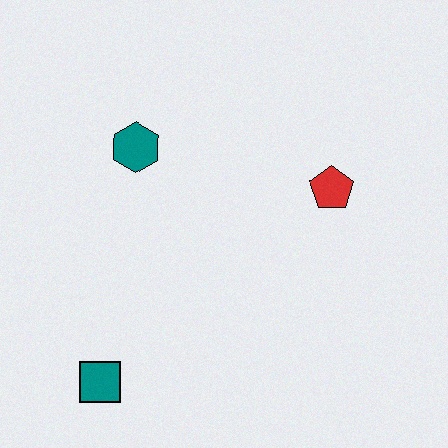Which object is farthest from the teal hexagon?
The teal square is farthest from the teal hexagon.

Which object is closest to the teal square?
The teal hexagon is closest to the teal square.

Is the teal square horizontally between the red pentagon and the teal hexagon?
No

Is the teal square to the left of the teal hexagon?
Yes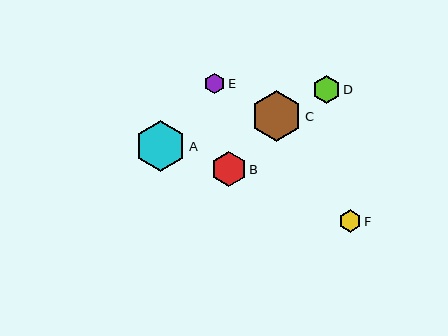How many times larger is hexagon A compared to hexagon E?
Hexagon A is approximately 2.5 times the size of hexagon E.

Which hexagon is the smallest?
Hexagon E is the smallest with a size of approximately 21 pixels.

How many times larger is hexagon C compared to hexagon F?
Hexagon C is approximately 2.2 times the size of hexagon F.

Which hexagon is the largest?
Hexagon A is the largest with a size of approximately 51 pixels.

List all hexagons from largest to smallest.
From largest to smallest: A, C, B, D, F, E.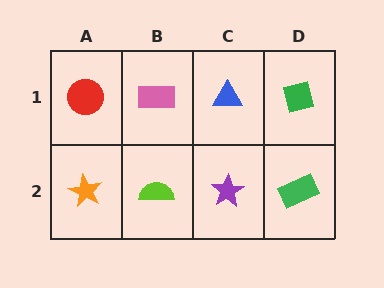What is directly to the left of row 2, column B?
An orange star.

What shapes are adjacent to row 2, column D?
A green square (row 1, column D), a purple star (row 2, column C).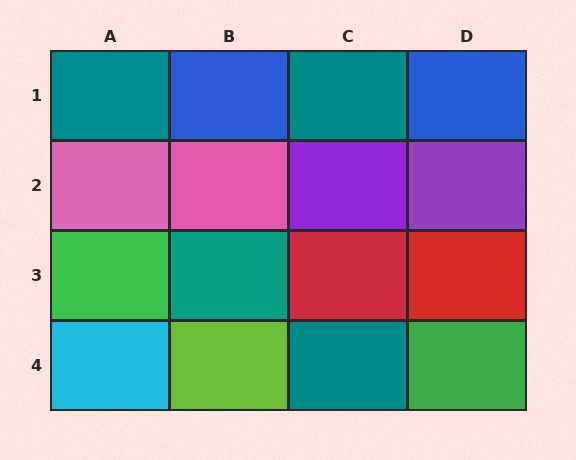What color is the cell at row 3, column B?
Teal.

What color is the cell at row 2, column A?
Pink.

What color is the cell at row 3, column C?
Red.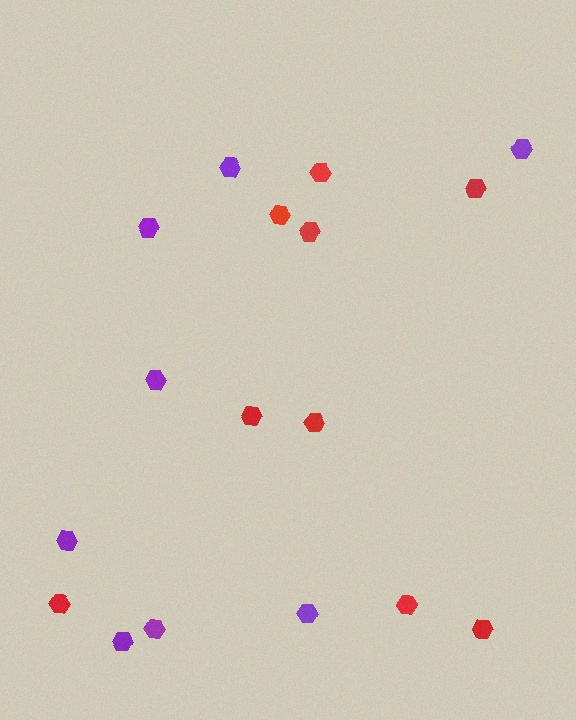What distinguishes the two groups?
There are 2 groups: one group of purple hexagons (8) and one group of red hexagons (9).